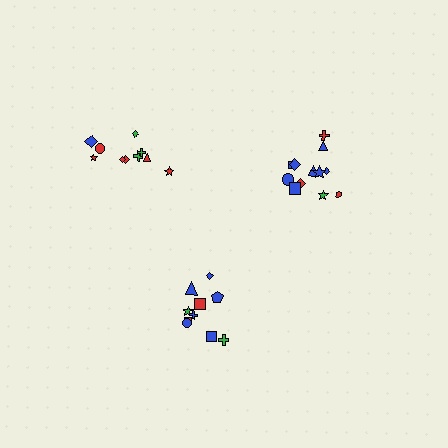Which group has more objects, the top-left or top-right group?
The top-right group.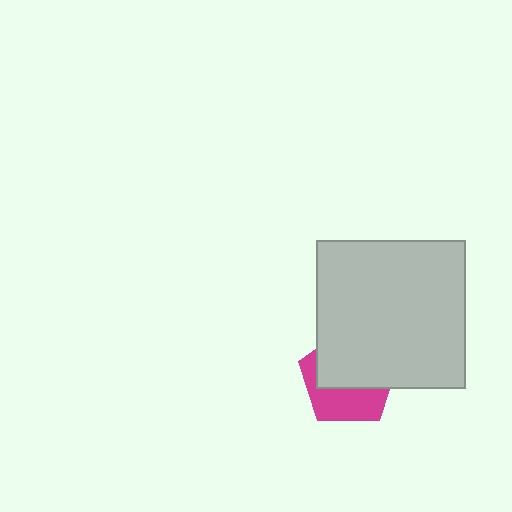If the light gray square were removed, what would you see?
You would see the complete magenta pentagon.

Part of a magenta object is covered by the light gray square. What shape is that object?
It is a pentagon.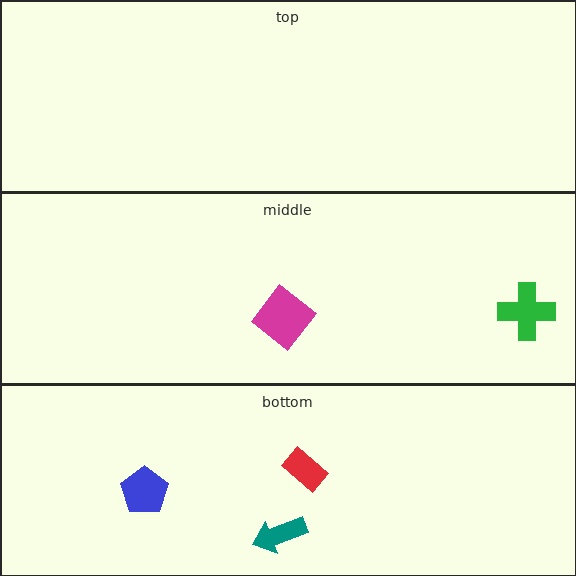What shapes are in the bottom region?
The blue pentagon, the teal arrow, the red rectangle.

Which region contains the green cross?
The middle region.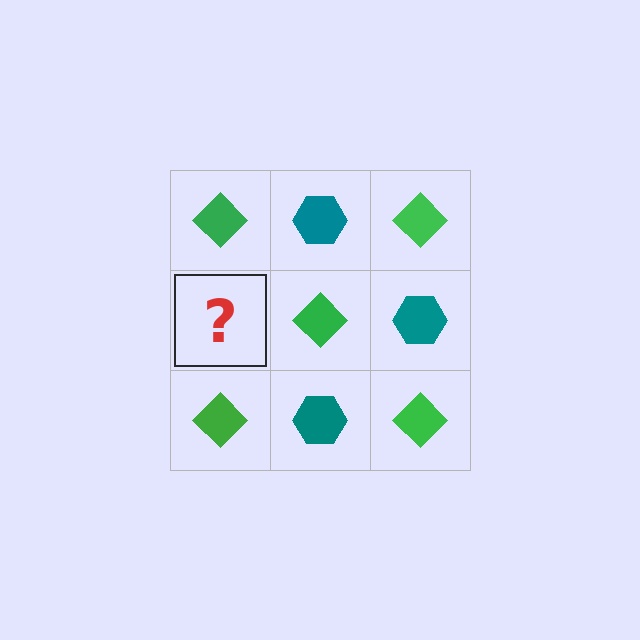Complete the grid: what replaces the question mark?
The question mark should be replaced with a teal hexagon.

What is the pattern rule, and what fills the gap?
The rule is that it alternates green diamond and teal hexagon in a checkerboard pattern. The gap should be filled with a teal hexagon.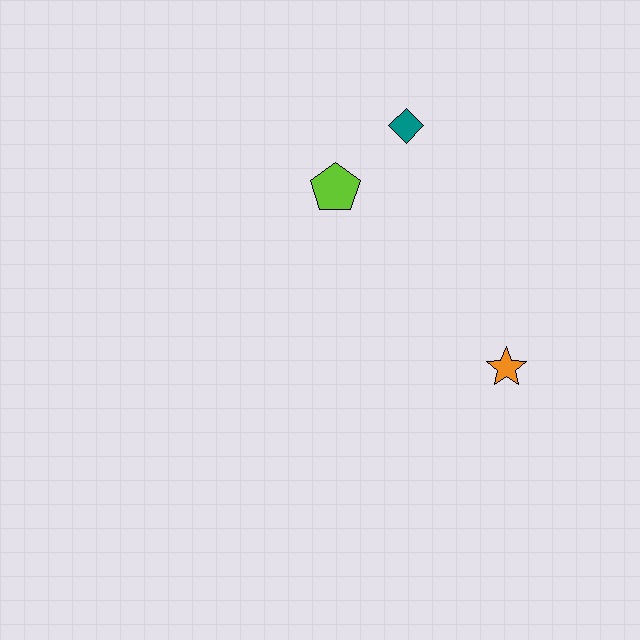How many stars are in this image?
There is 1 star.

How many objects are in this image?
There are 3 objects.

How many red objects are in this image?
There are no red objects.